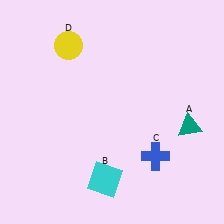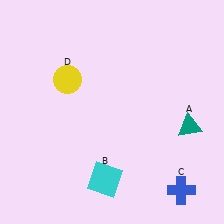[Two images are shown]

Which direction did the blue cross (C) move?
The blue cross (C) moved down.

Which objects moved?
The objects that moved are: the blue cross (C), the yellow circle (D).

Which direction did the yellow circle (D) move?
The yellow circle (D) moved down.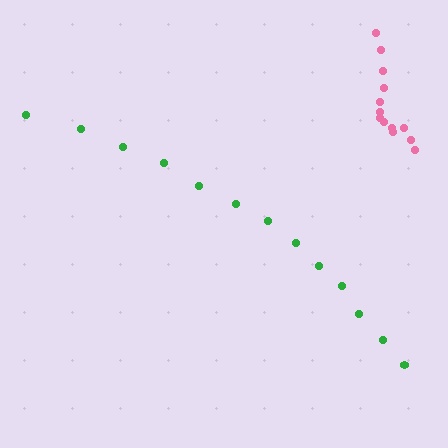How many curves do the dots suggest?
There are 2 distinct paths.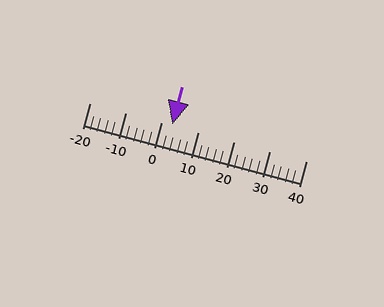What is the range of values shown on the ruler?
The ruler shows values from -20 to 40.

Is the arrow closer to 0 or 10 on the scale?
The arrow is closer to 0.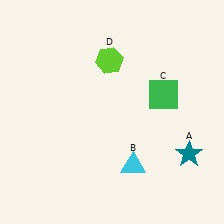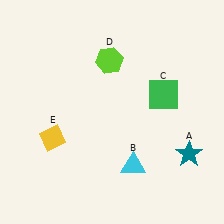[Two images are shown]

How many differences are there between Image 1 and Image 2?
There is 1 difference between the two images.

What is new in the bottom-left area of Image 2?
A yellow diamond (E) was added in the bottom-left area of Image 2.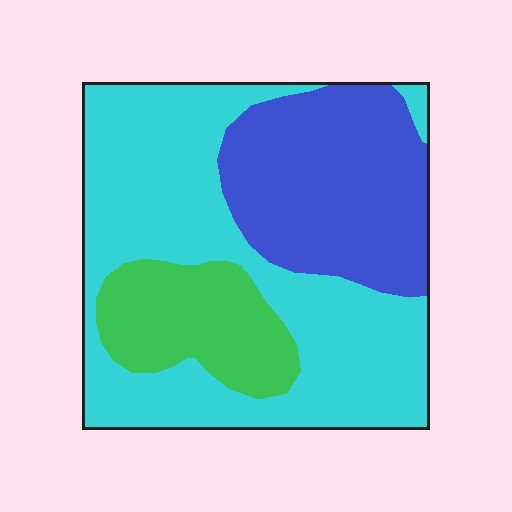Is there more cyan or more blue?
Cyan.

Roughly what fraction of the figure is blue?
Blue covers around 30% of the figure.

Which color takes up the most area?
Cyan, at roughly 55%.